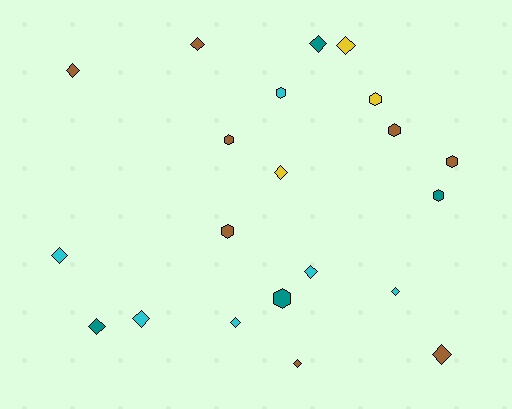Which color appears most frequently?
Brown, with 8 objects.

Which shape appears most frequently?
Diamond, with 13 objects.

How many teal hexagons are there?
There are 2 teal hexagons.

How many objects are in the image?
There are 21 objects.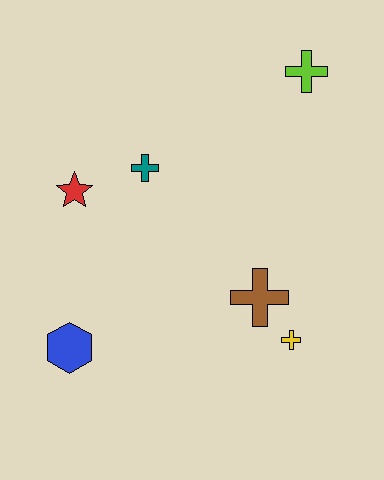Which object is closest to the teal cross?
The red star is closest to the teal cross.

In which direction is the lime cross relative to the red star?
The lime cross is to the right of the red star.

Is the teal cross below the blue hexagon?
No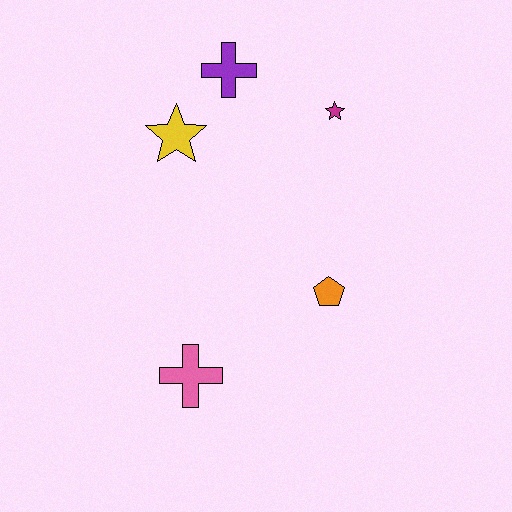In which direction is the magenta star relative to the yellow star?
The magenta star is to the right of the yellow star.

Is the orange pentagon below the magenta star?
Yes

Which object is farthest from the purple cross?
The pink cross is farthest from the purple cross.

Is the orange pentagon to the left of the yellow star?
No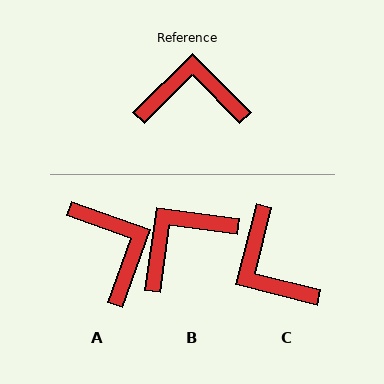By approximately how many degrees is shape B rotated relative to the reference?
Approximately 37 degrees counter-clockwise.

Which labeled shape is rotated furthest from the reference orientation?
C, about 121 degrees away.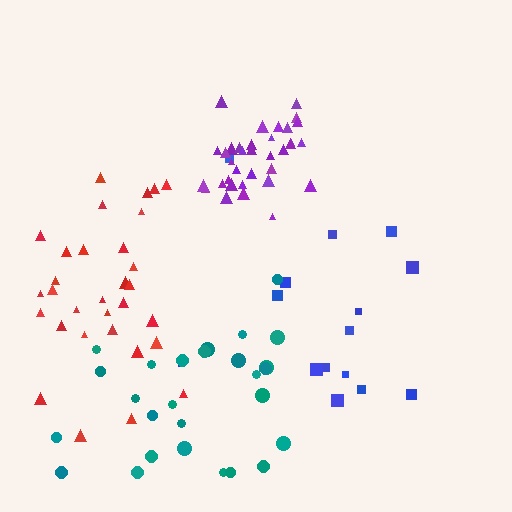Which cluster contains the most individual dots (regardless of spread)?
Purple (35).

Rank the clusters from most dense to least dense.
purple, red, teal, blue.